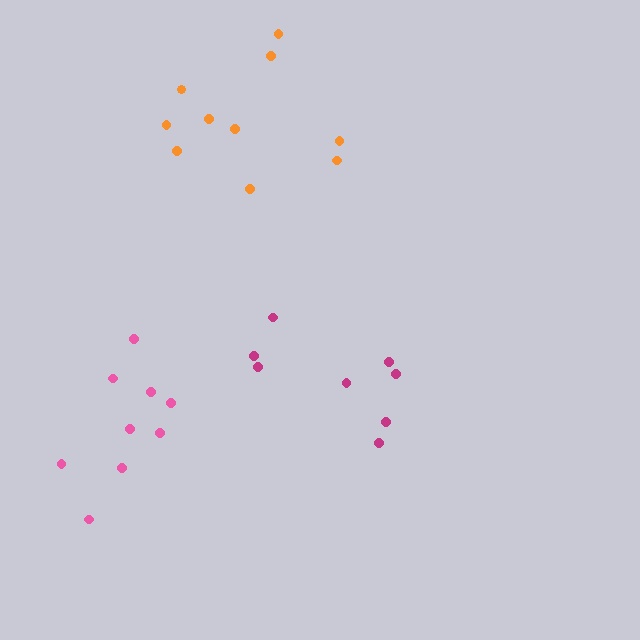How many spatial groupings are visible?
There are 3 spatial groupings.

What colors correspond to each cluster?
The clusters are colored: magenta, pink, orange.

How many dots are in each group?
Group 1: 8 dots, Group 2: 9 dots, Group 3: 10 dots (27 total).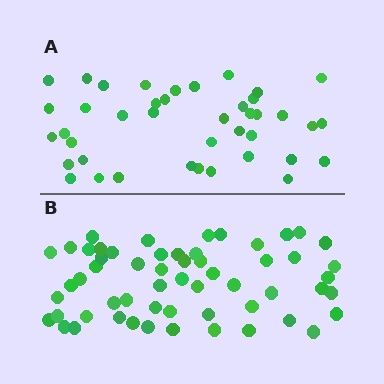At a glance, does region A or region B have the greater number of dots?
Region B (the bottom region) has more dots.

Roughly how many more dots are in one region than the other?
Region B has approximately 15 more dots than region A.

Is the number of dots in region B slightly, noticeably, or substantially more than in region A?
Region B has noticeably more, but not dramatically so. The ratio is roughly 1.4 to 1.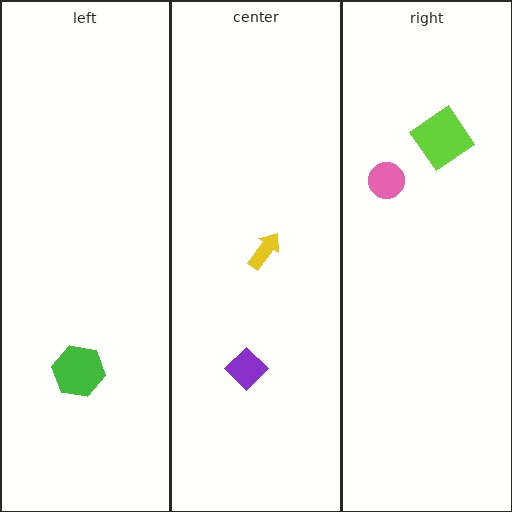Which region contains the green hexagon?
The left region.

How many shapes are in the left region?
1.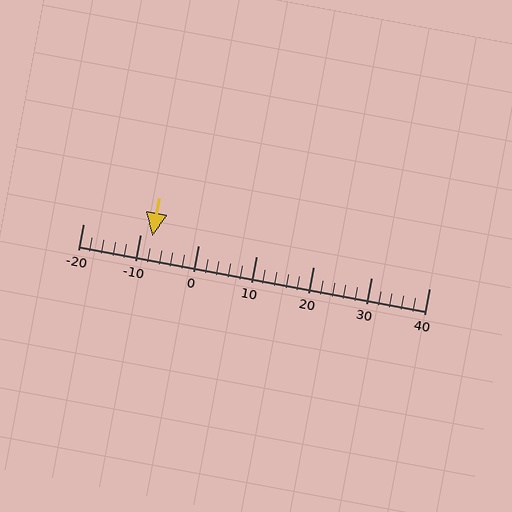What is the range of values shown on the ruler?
The ruler shows values from -20 to 40.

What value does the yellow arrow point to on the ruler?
The yellow arrow points to approximately -8.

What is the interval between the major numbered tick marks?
The major tick marks are spaced 10 units apart.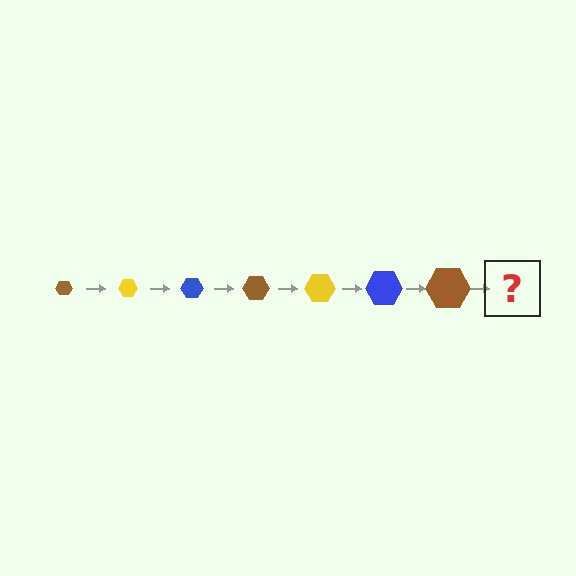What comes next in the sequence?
The next element should be a yellow hexagon, larger than the previous one.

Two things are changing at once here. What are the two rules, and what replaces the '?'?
The two rules are that the hexagon grows larger each step and the color cycles through brown, yellow, and blue. The '?' should be a yellow hexagon, larger than the previous one.